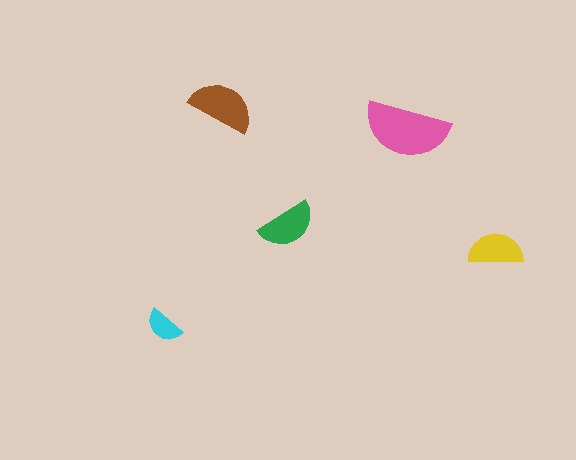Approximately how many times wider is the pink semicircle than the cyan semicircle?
About 2 times wider.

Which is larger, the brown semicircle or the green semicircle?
The brown one.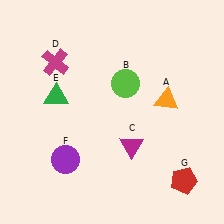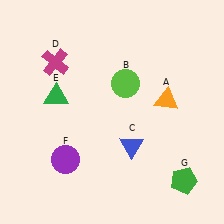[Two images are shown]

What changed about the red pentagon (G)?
In Image 1, G is red. In Image 2, it changed to green.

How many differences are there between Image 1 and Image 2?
There are 2 differences between the two images.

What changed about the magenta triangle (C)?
In Image 1, C is magenta. In Image 2, it changed to blue.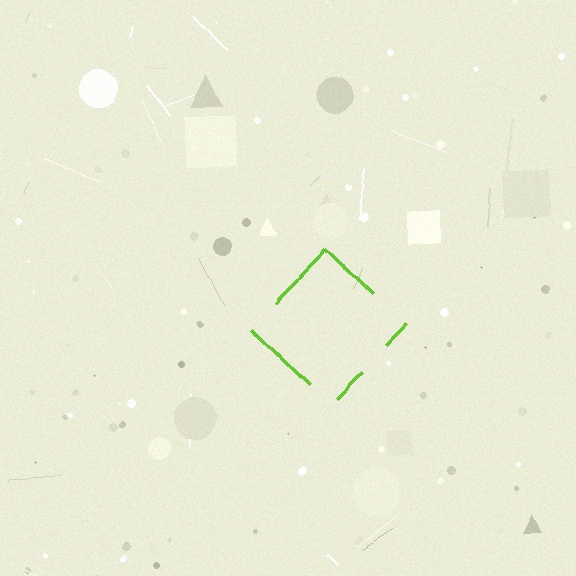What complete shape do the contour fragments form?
The contour fragments form a diamond.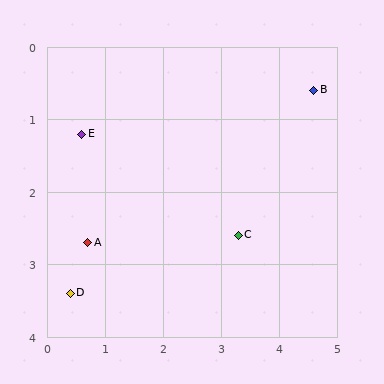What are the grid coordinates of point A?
Point A is at approximately (0.7, 2.7).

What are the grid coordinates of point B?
Point B is at approximately (4.6, 0.6).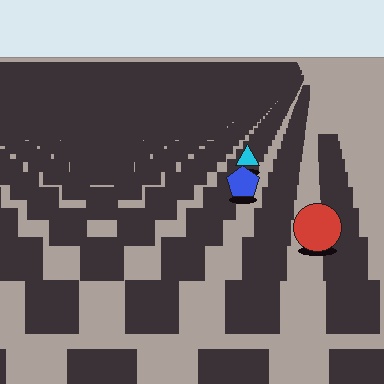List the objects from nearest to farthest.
From nearest to farthest: the red circle, the blue pentagon, the cyan triangle.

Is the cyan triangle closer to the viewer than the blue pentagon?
No. The blue pentagon is closer — you can tell from the texture gradient: the ground texture is coarser near it.